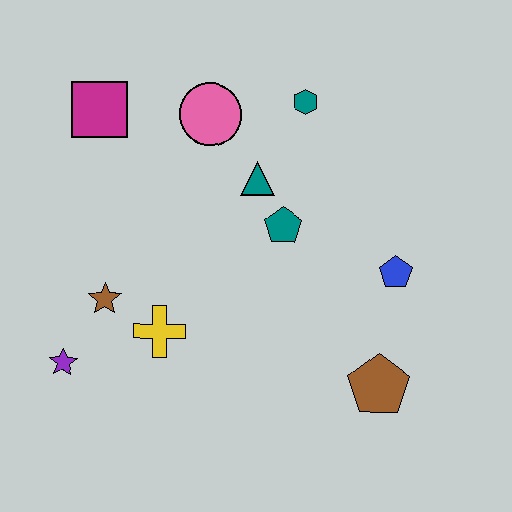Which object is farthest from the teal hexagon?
The purple star is farthest from the teal hexagon.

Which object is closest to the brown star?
The yellow cross is closest to the brown star.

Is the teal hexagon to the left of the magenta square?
No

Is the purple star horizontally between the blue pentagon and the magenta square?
No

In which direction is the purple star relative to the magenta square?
The purple star is below the magenta square.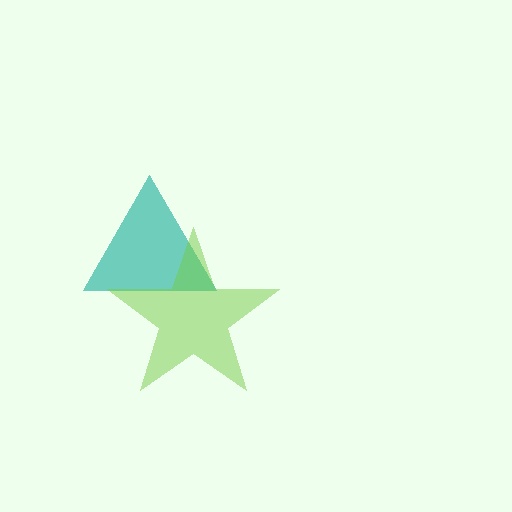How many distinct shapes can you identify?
There are 2 distinct shapes: a teal triangle, a lime star.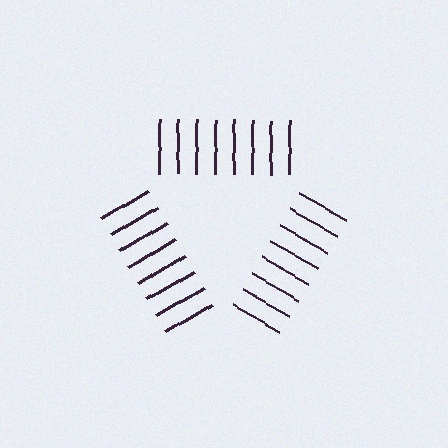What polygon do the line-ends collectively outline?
An illusory triangle — the line segments terminate on its edges but no continuous stroke is drawn.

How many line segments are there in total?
24 — 8 along each of the 3 edges.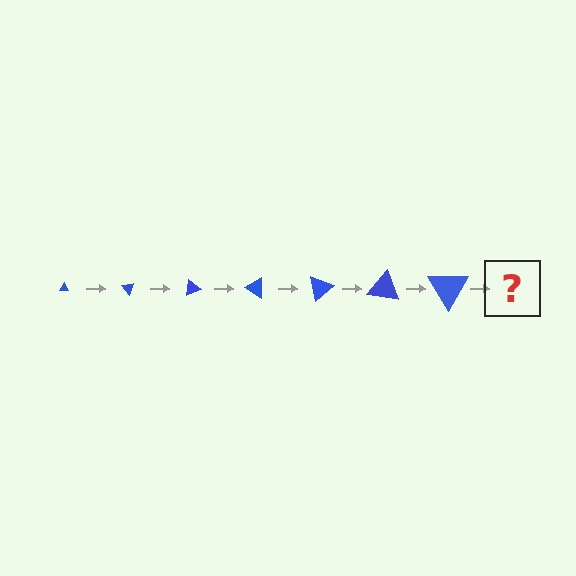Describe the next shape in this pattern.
It should be a triangle, larger than the previous one and rotated 350 degrees from the start.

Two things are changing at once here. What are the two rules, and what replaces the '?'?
The two rules are that the triangle grows larger each step and it rotates 50 degrees each step. The '?' should be a triangle, larger than the previous one and rotated 350 degrees from the start.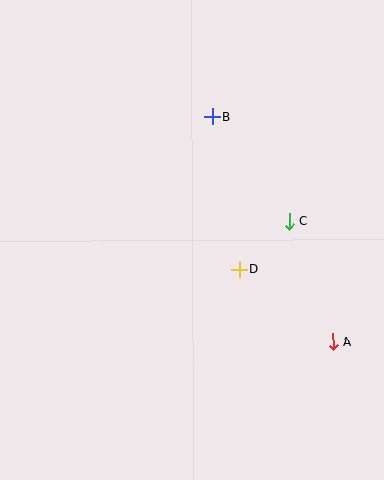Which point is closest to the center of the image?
Point D at (239, 269) is closest to the center.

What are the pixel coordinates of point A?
Point A is at (333, 342).